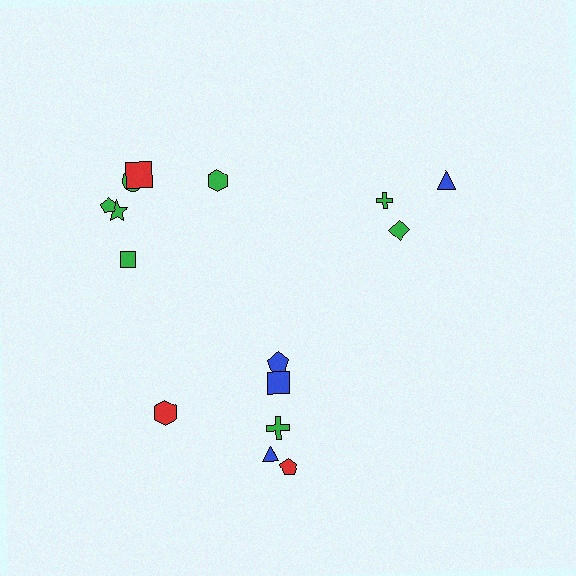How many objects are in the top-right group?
There are 3 objects.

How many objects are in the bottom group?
There are 6 objects.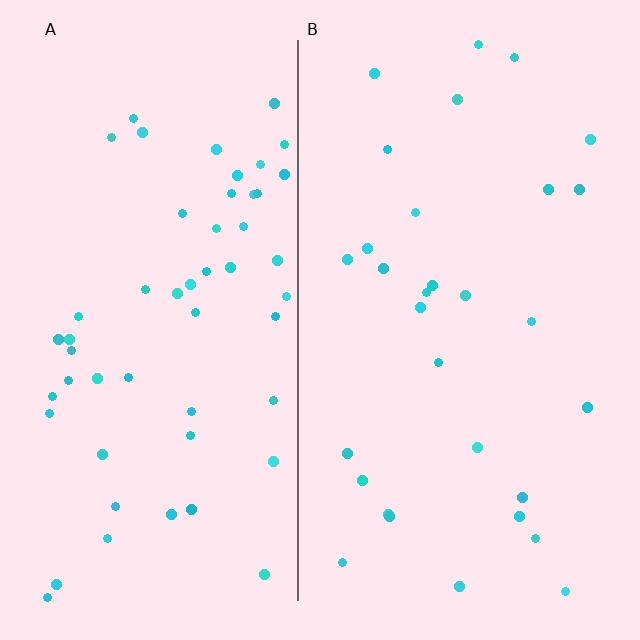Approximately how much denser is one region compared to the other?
Approximately 1.8× — region A over region B.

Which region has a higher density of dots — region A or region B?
A (the left).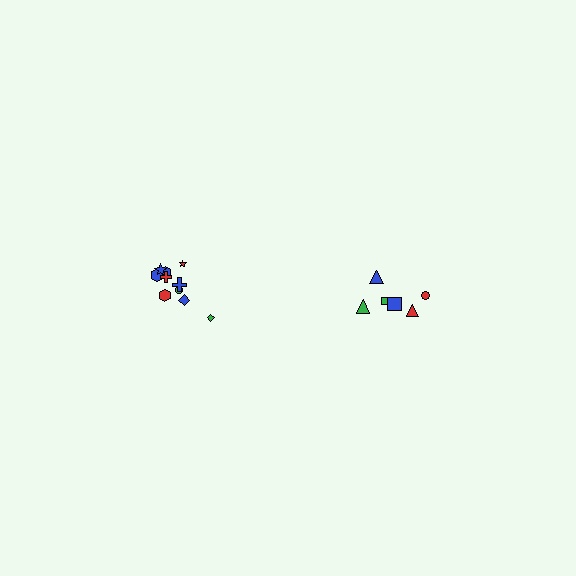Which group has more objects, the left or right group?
The left group.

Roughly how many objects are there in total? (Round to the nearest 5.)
Roughly 15 objects in total.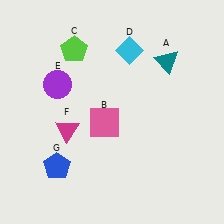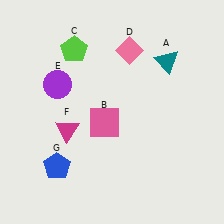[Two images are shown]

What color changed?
The diamond (D) changed from cyan in Image 1 to pink in Image 2.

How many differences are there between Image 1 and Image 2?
There is 1 difference between the two images.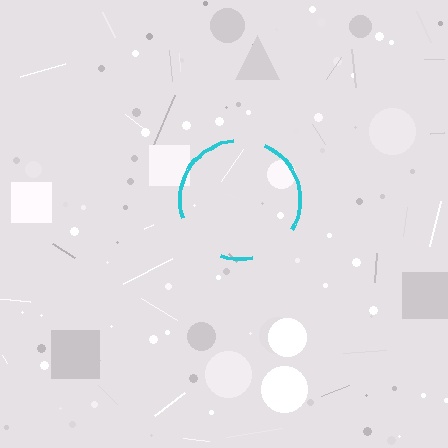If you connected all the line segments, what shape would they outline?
They would outline a circle.